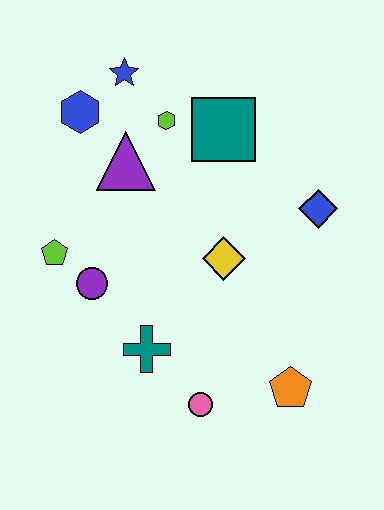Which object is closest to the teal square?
The lime hexagon is closest to the teal square.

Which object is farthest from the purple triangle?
The orange pentagon is farthest from the purple triangle.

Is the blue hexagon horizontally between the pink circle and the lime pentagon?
Yes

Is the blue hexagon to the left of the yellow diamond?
Yes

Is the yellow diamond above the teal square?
No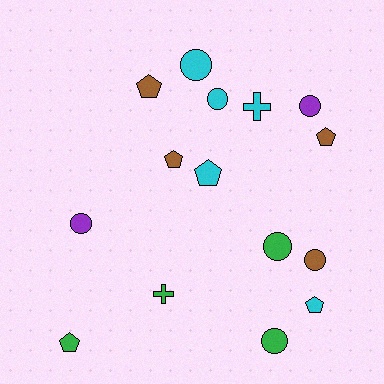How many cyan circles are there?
There are 2 cyan circles.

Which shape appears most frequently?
Circle, with 7 objects.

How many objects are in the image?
There are 15 objects.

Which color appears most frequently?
Cyan, with 5 objects.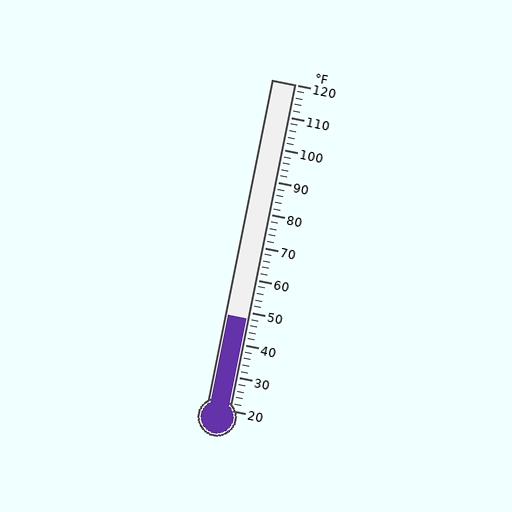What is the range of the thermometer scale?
The thermometer scale ranges from 20°F to 120°F.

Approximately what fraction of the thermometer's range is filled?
The thermometer is filled to approximately 30% of its range.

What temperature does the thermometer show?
The thermometer shows approximately 48°F.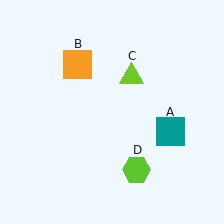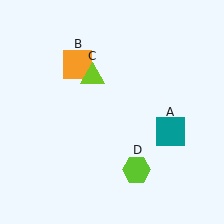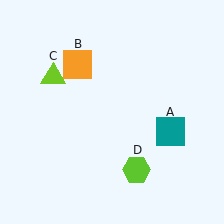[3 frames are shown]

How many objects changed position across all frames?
1 object changed position: lime triangle (object C).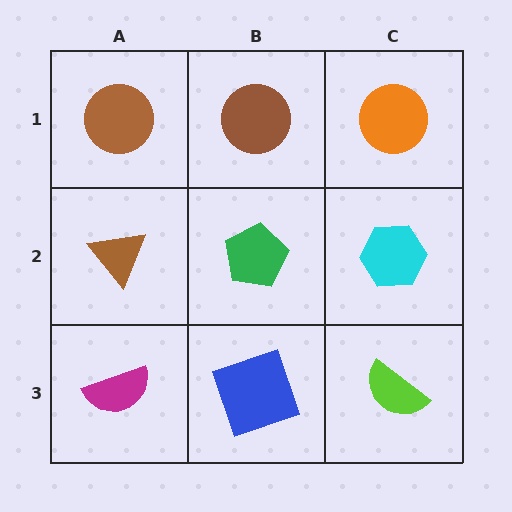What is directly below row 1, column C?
A cyan hexagon.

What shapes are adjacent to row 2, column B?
A brown circle (row 1, column B), a blue square (row 3, column B), a brown triangle (row 2, column A), a cyan hexagon (row 2, column C).